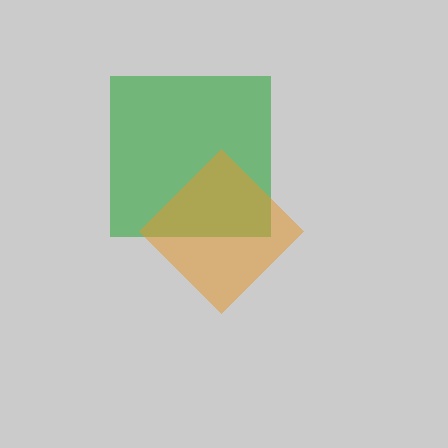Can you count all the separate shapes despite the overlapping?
Yes, there are 2 separate shapes.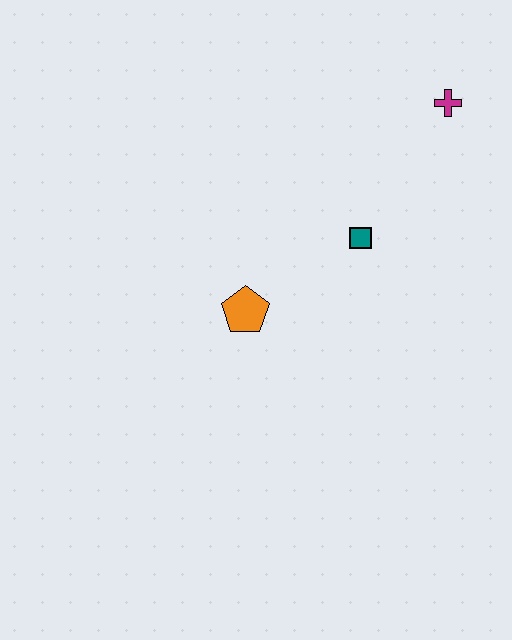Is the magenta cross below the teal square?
No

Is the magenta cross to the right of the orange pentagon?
Yes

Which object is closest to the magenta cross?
The teal square is closest to the magenta cross.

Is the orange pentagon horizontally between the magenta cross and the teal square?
No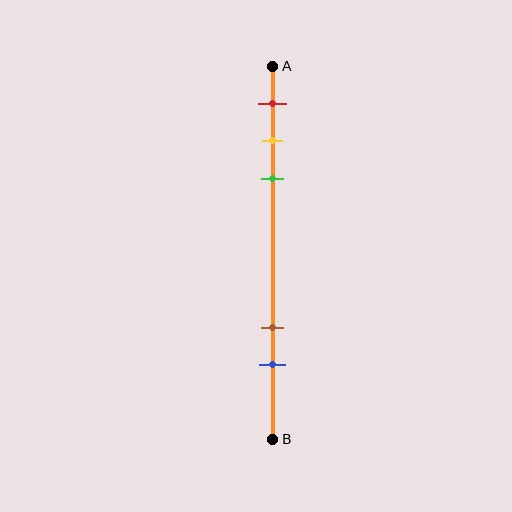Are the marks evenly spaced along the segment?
No, the marks are not evenly spaced.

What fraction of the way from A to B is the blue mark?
The blue mark is approximately 80% (0.8) of the way from A to B.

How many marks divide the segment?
There are 5 marks dividing the segment.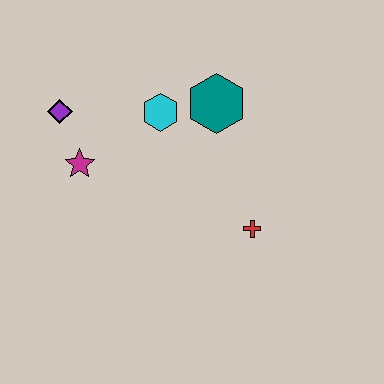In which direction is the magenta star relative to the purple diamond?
The magenta star is below the purple diamond.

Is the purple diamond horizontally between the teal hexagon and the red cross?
No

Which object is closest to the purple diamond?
The magenta star is closest to the purple diamond.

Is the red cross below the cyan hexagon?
Yes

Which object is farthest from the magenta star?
The red cross is farthest from the magenta star.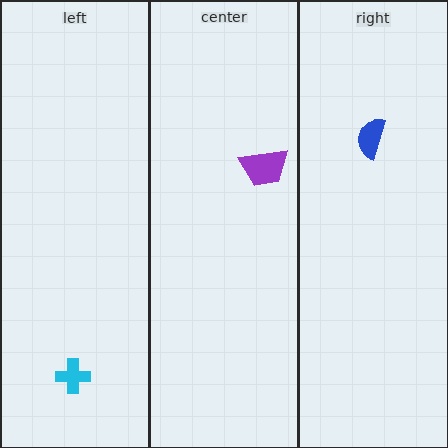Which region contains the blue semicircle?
The right region.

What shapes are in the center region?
The purple trapezoid.